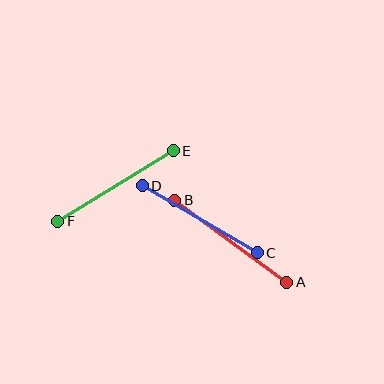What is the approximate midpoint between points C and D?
The midpoint is at approximately (200, 219) pixels.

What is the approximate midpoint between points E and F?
The midpoint is at approximately (115, 186) pixels.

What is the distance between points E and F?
The distance is approximately 135 pixels.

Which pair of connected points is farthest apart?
Points A and B are farthest apart.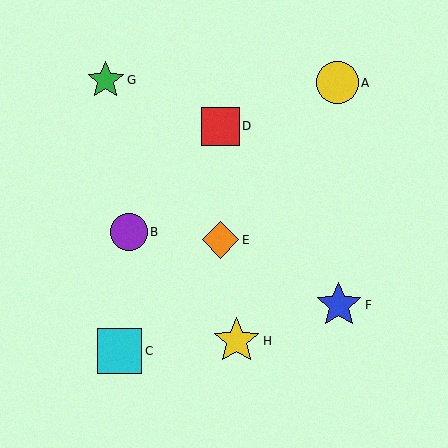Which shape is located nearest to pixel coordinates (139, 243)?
The purple circle (labeled B) at (129, 232) is nearest to that location.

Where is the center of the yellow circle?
The center of the yellow circle is at (337, 83).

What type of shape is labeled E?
Shape E is an orange diamond.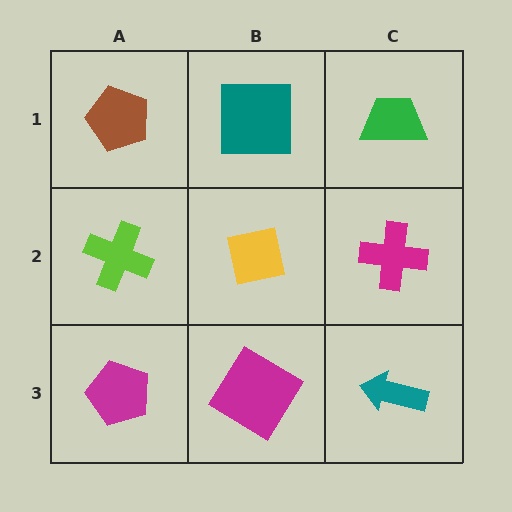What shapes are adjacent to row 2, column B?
A teal square (row 1, column B), a magenta diamond (row 3, column B), a lime cross (row 2, column A), a magenta cross (row 2, column C).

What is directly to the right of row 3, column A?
A magenta diamond.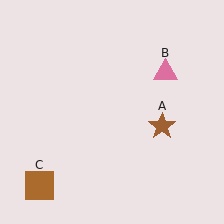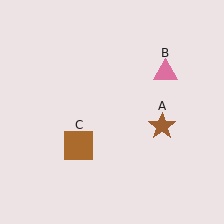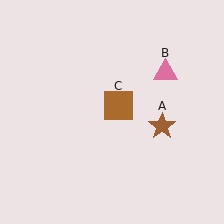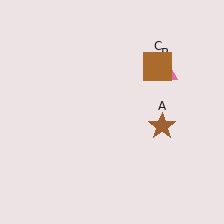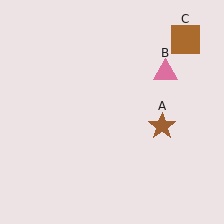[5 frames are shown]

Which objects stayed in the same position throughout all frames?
Brown star (object A) and pink triangle (object B) remained stationary.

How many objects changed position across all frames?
1 object changed position: brown square (object C).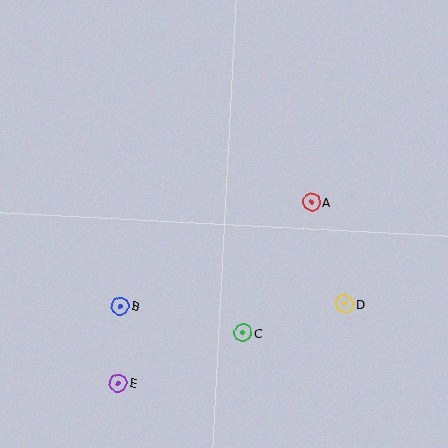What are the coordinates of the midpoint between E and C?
The midpoint between E and C is at (181, 358).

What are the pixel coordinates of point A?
Point A is at (312, 202).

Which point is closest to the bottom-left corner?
Point E is closest to the bottom-left corner.